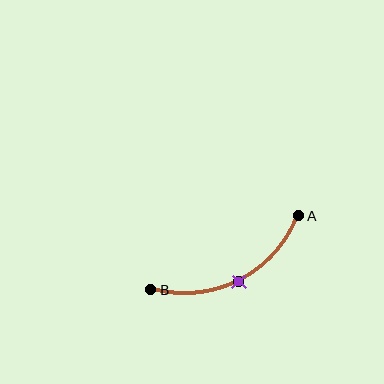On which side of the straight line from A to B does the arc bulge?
The arc bulges below the straight line connecting A and B.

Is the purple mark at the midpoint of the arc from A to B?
Yes. The purple mark lies on the arc at equal arc-length from both A and B — it is the arc midpoint.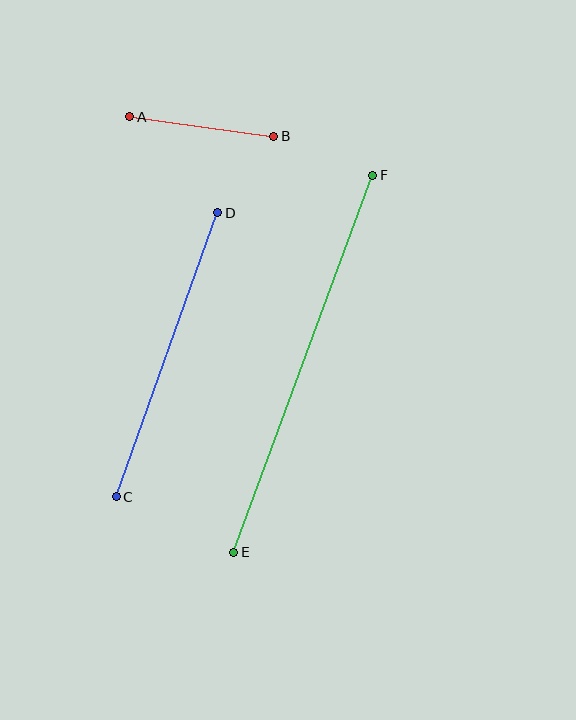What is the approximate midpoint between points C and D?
The midpoint is at approximately (167, 355) pixels.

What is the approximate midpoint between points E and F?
The midpoint is at approximately (303, 364) pixels.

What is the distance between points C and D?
The distance is approximately 301 pixels.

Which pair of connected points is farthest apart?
Points E and F are farthest apart.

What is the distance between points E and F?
The distance is approximately 402 pixels.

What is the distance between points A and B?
The distance is approximately 145 pixels.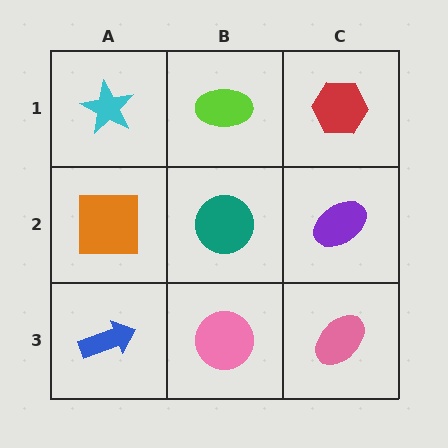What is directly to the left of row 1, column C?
A lime ellipse.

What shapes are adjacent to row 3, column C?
A purple ellipse (row 2, column C), a pink circle (row 3, column B).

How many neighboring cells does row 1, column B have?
3.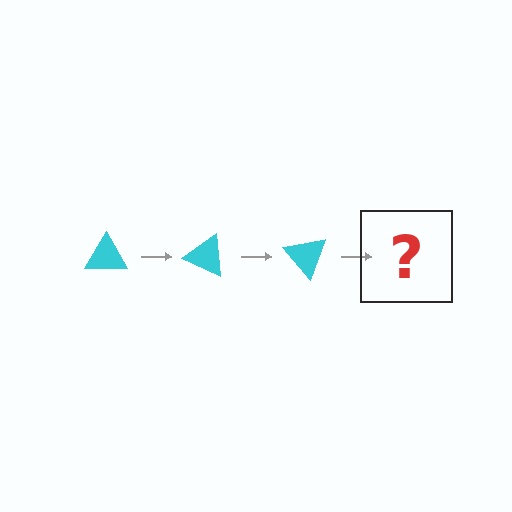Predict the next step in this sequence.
The next step is a cyan triangle rotated 75 degrees.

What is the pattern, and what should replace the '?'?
The pattern is that the triangle rotates 25 degrees each step. The '?' should be a cyan triangle rotated 75 degrees.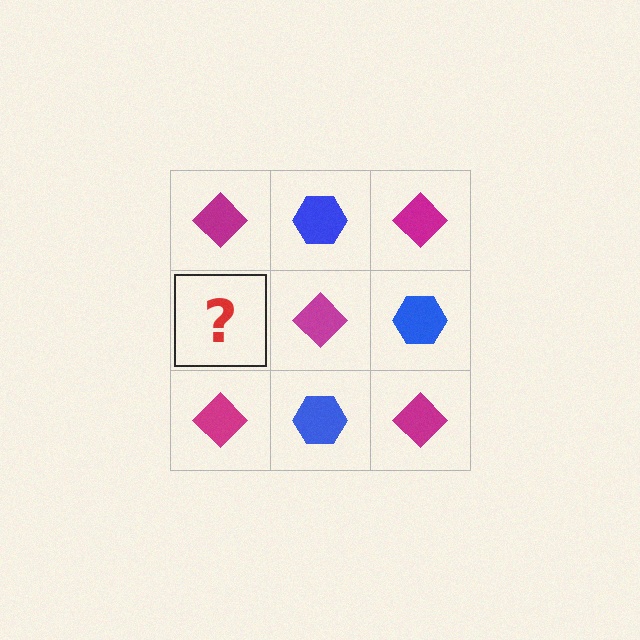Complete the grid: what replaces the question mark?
The question mark should be replaced with a blue hexagon.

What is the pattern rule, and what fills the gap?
The rule is that it alternates magenta diamond and blue hexagon in a checkerboard pattern. The gap should be filled with a blue hexagon.